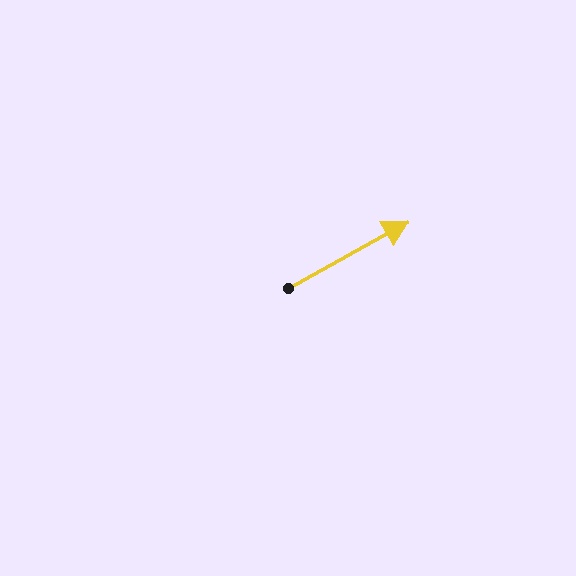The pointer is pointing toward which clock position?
Roughly 2 o'clock.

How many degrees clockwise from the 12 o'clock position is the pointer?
Approximately 61 degrees.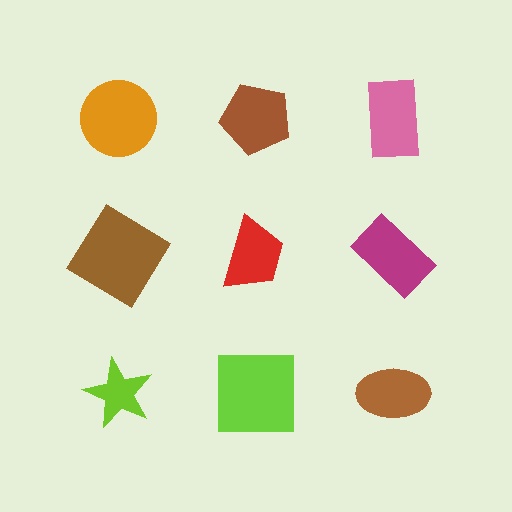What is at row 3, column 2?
A lime square.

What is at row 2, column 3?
A magenta rectangle.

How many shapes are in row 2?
3 shapes.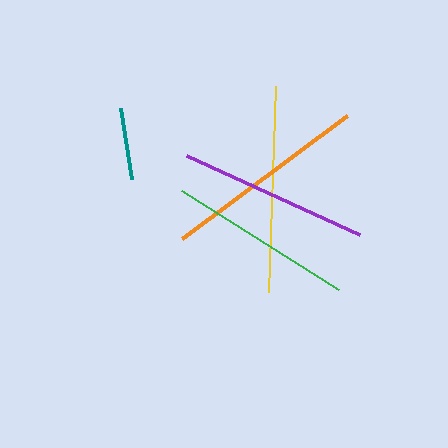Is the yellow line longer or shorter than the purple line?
The yellow line is longer than the purple line.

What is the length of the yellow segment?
The yellow segment is approximately 206 pixels long.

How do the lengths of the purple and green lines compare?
The purple and green lines are approximately the same length.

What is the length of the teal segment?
The teal segment is approximately 72 pixels long.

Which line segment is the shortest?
The teal line is the shortest at approximately 72 pixels.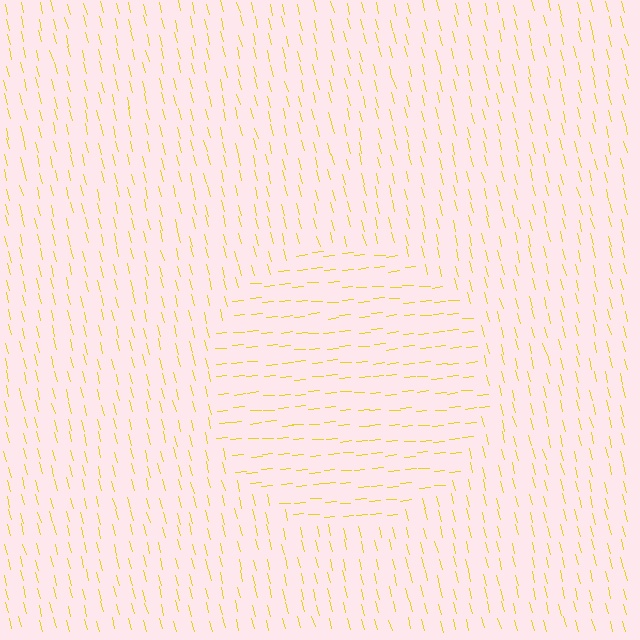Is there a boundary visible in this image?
Yes, there is a texture boundary formed by a change in line orientation.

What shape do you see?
I see a circle.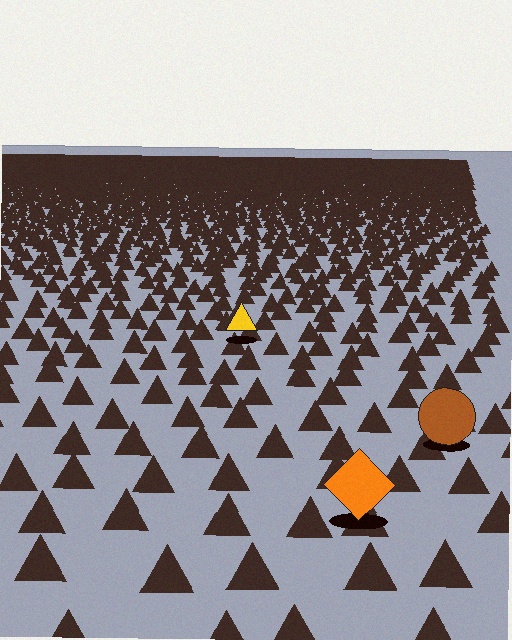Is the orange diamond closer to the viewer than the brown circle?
Yes. The orange diamond is closer — you can tell from the texture gradient: the ground texture is coarser near it.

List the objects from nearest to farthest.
From nearest to farthest: the orange diamond, the brown circle, the yellow triangle.